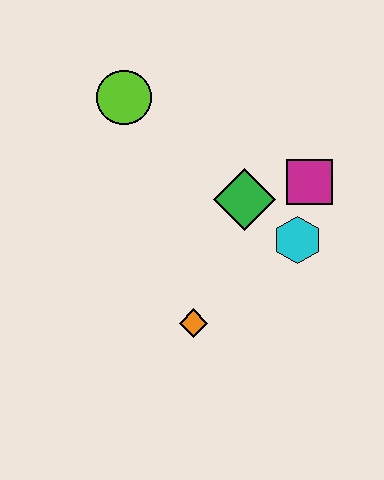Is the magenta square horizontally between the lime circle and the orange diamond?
No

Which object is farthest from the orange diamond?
The lime circle is farthest from the orange diamond.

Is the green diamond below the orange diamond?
No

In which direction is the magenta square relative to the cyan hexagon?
The magenta square is above the cyan hexagon.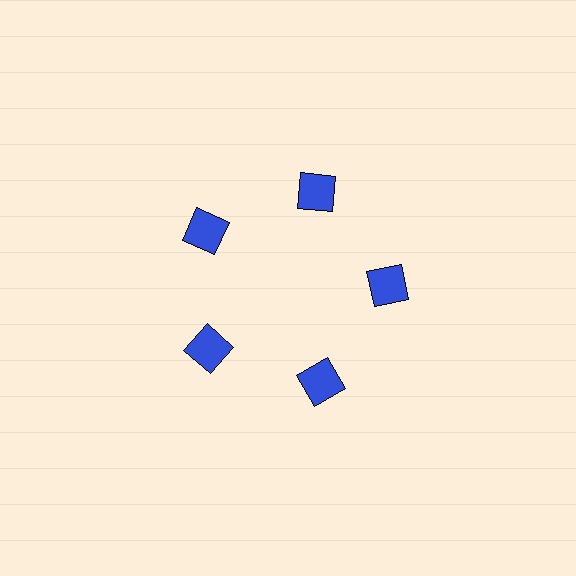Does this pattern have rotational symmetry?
Yes, this pattern has 5-fold rotational symmetry. It looks the same after rotating 72 degrees around the center.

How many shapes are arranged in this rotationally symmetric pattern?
There are 5 shapes, arranged in 5 groups of 1.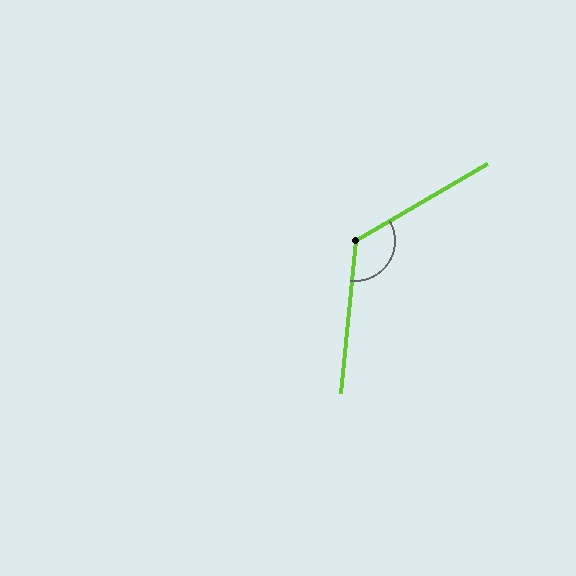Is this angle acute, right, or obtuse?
It is obtuse.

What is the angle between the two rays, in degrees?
Approximately 126 degrees.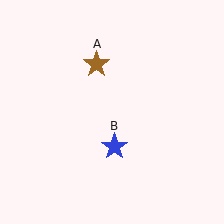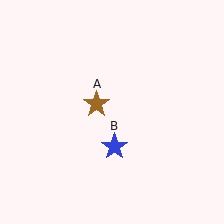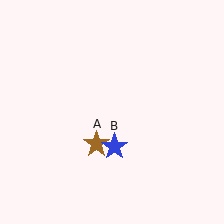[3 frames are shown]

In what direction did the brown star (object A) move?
The brown star (object A) moved down.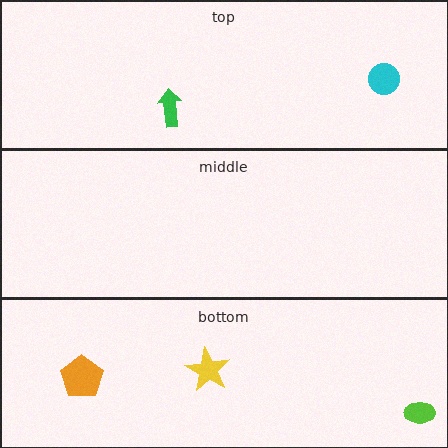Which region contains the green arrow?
The top region.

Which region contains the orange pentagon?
The bottom region.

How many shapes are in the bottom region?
3.